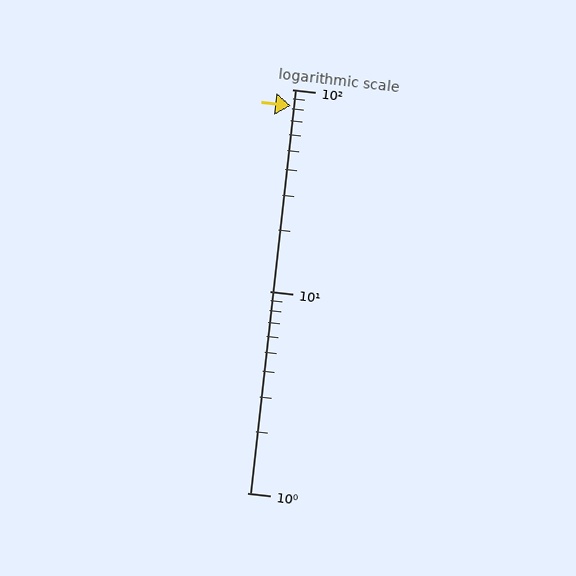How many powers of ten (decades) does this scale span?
The scale spans 2 decades, from 1 to 100.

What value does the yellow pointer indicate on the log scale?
The pointer indicates approximately 83.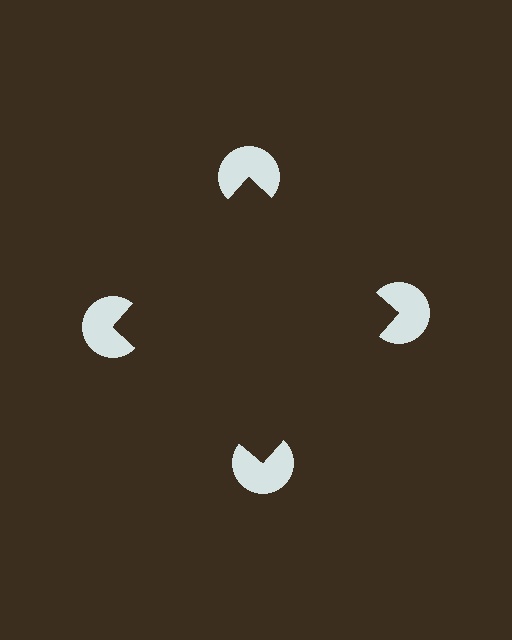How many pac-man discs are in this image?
There are 4 — one at each vertex of the illusory square.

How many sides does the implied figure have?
4 sides.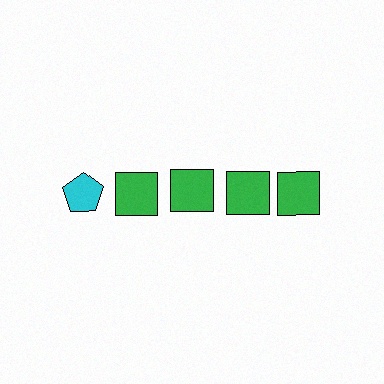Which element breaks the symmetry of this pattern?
The cyan pentagon in the top row, leftmost column breaks the symmetry. All other shapes are green squares.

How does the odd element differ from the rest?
It differs in both color (cyan instead of green) and shape (pentagon instead of square).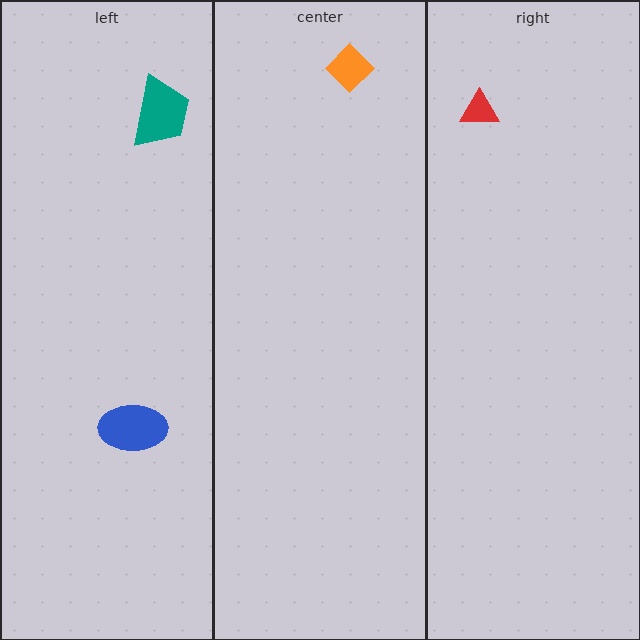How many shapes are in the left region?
2.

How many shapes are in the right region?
1.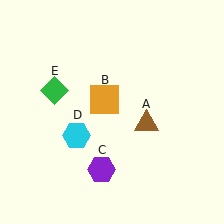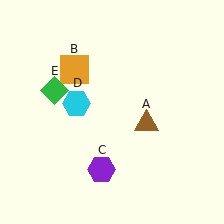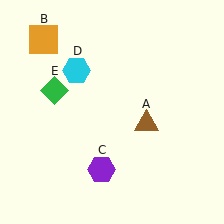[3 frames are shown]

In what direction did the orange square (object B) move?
The orange square (object B) moved up and to the left.